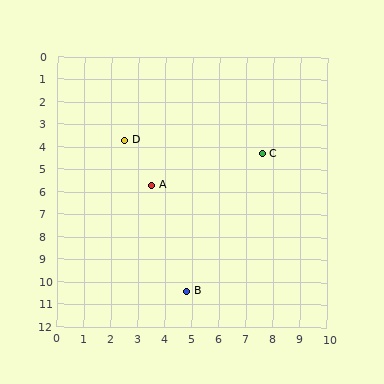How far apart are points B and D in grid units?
Points B and D are about 7.1 grid units apart.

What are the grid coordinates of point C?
Point C is at approximately (7.6, 4.3).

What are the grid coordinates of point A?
Point A is at approximately (3.5, 5.7).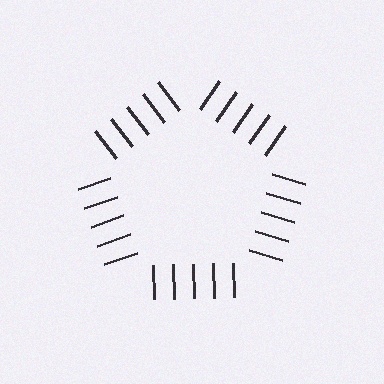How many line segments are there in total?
25 — 5 along each of the 5 edges.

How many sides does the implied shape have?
5 sides — the line-ends trace a pentagon.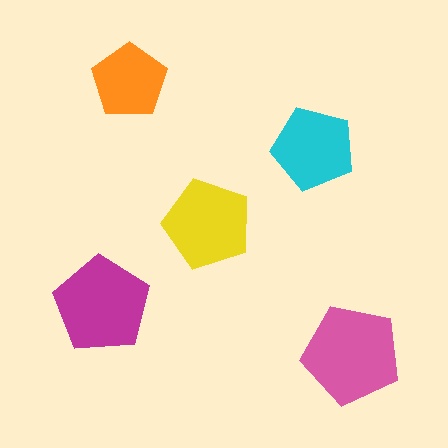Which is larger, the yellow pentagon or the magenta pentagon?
The magenta one.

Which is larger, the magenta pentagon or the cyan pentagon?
The magenta one.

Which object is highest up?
The orange pentagon is topmost.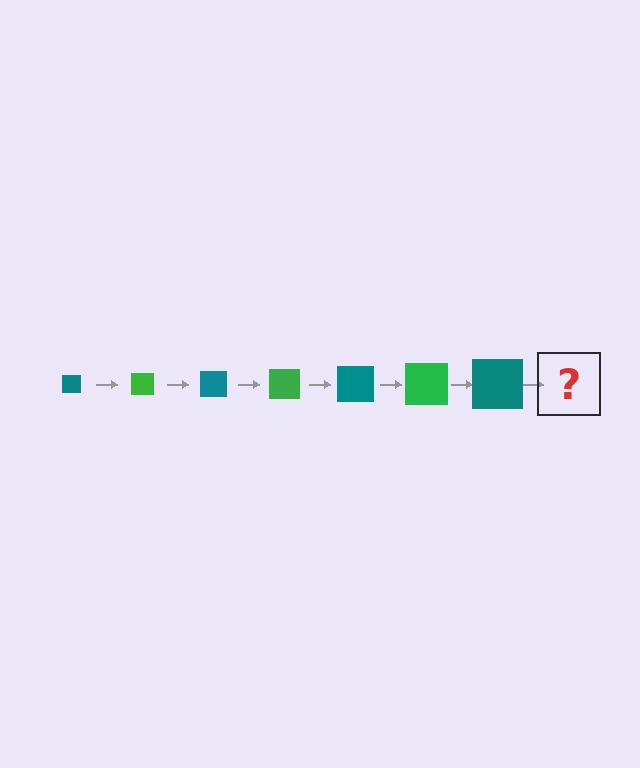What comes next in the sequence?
The next element should be a green square, larger than the previous one.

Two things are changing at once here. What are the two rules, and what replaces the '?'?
The two rules are that the square grows larger each step and the color cycles through teal and green. The '?' should be a green square, larger than the previous one.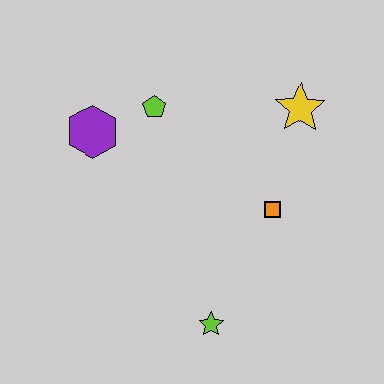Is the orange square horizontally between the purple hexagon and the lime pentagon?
No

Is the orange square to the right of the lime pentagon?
Yes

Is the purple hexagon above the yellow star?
No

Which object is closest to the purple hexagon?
The lime pentagon is closest to the purple hexagon.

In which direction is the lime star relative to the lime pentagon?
The lime star is below the lime pentagon.